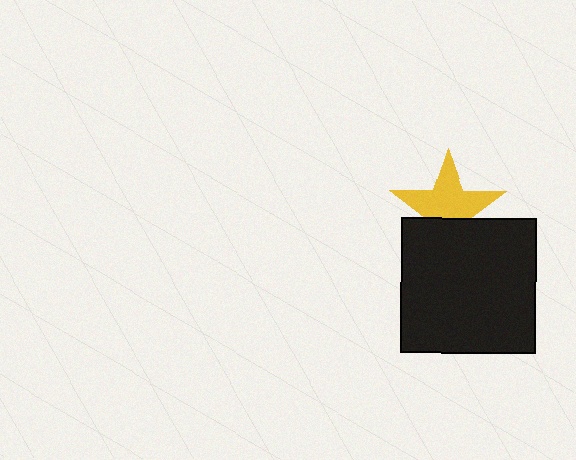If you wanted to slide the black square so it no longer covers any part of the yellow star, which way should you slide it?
Slide it down — that is the most direct way to separate the two shapes.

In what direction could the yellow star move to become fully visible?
The yellow star could move up. That would shift it out from behind the black square entirely.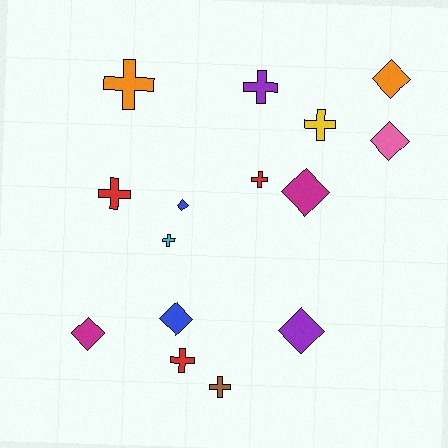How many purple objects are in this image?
There are 2 purple objects.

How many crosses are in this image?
There are 8 crosses.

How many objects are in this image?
There are 15 objects.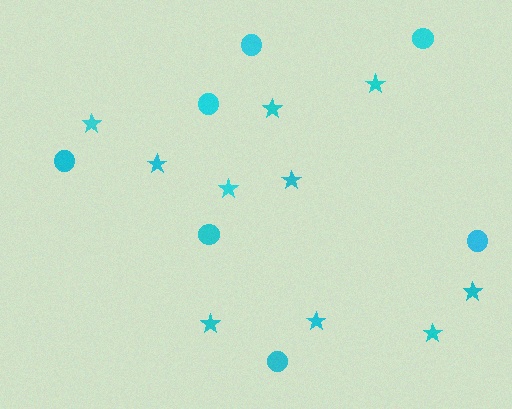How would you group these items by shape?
There are 2 groups: one group of circles (7) and one group of stars (10).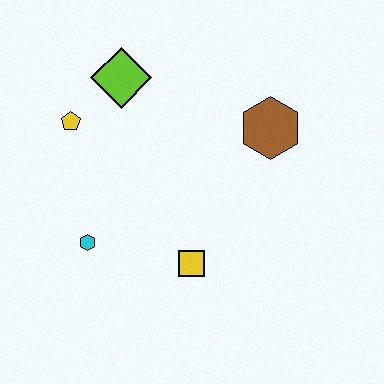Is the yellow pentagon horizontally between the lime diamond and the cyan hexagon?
No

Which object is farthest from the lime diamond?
The yellow square is farthest from the lime diamond.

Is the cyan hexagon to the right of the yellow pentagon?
Yes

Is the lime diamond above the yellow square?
Yes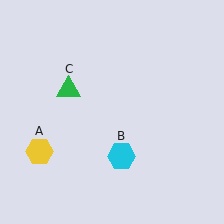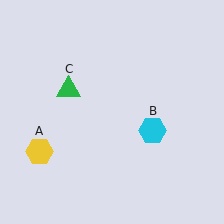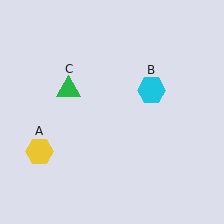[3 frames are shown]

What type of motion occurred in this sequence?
The cyan hexagon (object B) rotated counterclockwise around the center of the scene.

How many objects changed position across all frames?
1 object changed position: cyan hexagon (object B).